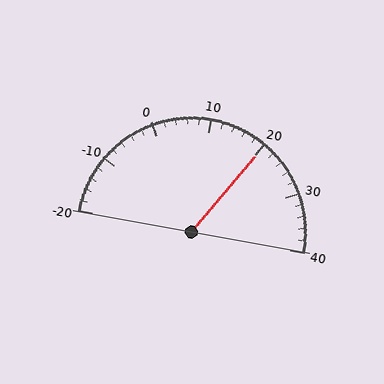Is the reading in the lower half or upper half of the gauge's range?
The reading is in the upper half of the range (-20 to 40).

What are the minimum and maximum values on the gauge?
The gauge ranges from -20 to 40.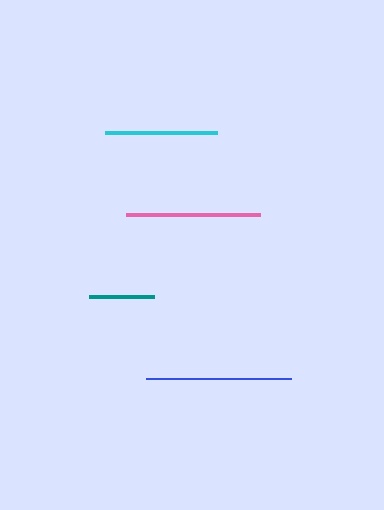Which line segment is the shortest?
The teal line is the shortest at approximately 65 pixels.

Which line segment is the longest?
The blue line is the longest at approximately 146 pixels.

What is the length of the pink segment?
The pink segment is approximately 134 pixels long.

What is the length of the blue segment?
The blue segment is approximately 146 pixels long.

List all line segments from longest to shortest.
From longest to shortest: blue, pink, cyan, teal.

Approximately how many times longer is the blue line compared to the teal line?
The blue line is approximately 2.3 times the length of the teal line.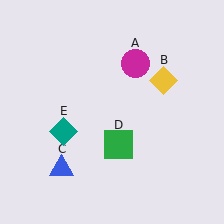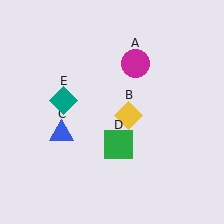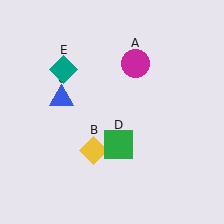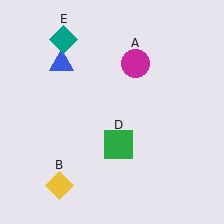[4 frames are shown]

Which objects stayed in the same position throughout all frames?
Magenta circle (object A) and green square (object D) remained stationary.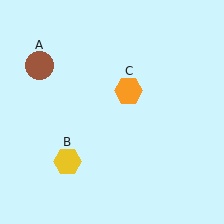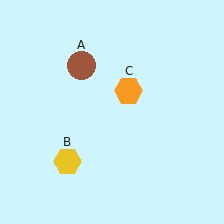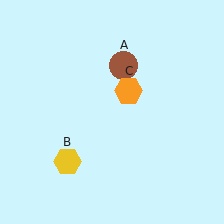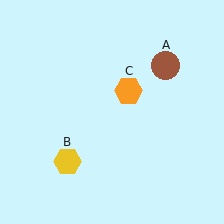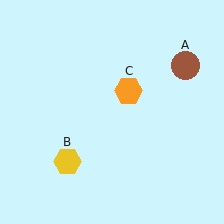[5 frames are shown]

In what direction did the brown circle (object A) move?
The brown circle (object A) moved right.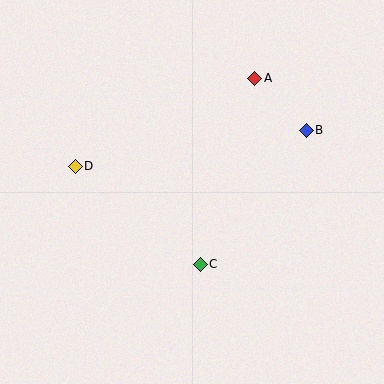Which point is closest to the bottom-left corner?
Point D is closest to the bottom-left corner.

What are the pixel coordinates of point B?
Point B is at (306, 131).